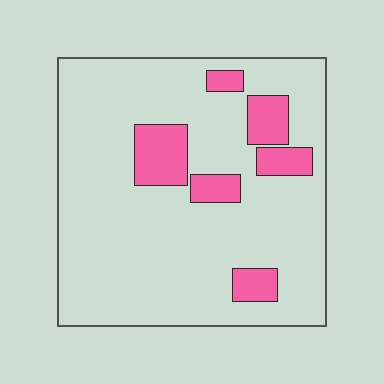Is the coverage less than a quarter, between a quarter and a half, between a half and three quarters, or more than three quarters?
Less than a quarter.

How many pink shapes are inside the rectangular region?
6.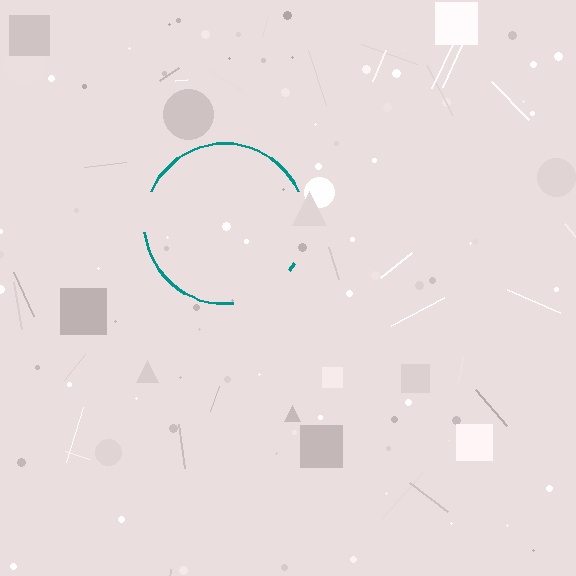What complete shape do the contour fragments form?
The contour fragments form a circle.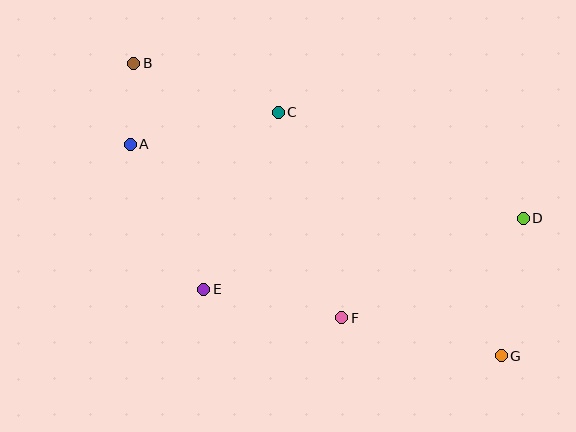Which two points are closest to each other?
Points A and B are closest to each other.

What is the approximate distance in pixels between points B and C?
The distance between B and C is approximately 153 pixels.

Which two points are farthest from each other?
Points B and G are farthest from each other.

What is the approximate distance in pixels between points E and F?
The distance between E and F is approximately 141 pixels.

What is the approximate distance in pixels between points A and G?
The distance between A and G is approximately 427 pixels.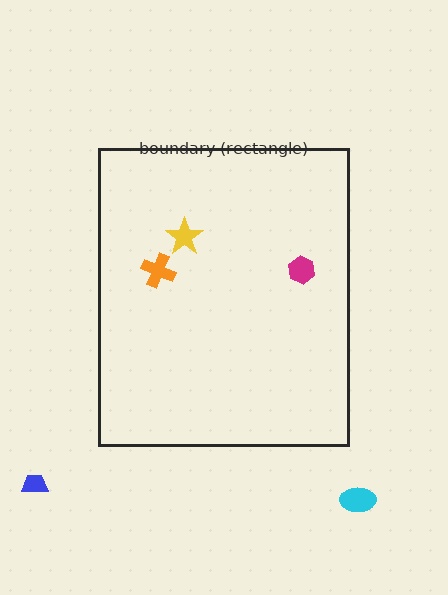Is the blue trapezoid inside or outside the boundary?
Outside.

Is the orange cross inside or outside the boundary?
Inside.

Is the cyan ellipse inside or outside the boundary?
Outside.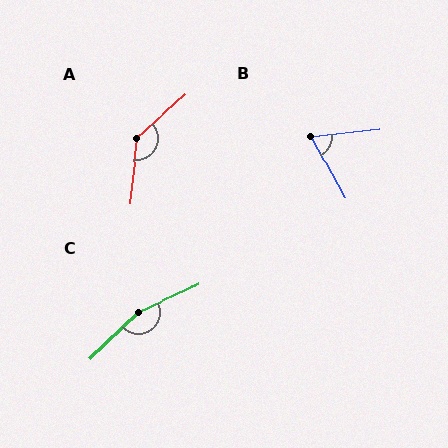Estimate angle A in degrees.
Approximately 138 degrees.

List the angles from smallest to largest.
B (67°), A (138°), C (161°).